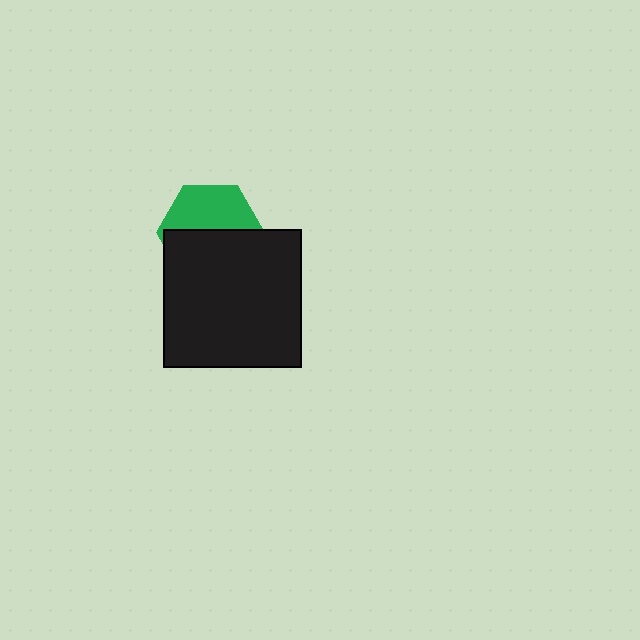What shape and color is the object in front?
The object in front is a black square.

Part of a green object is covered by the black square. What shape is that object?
It is a hexagon.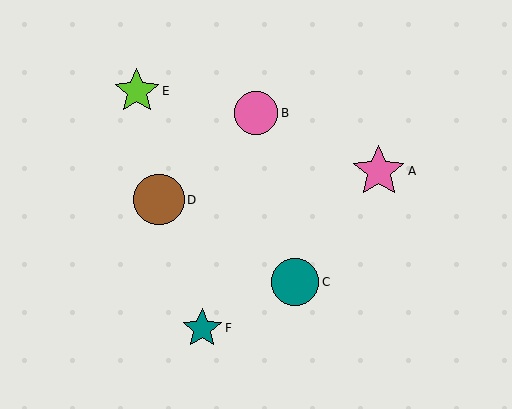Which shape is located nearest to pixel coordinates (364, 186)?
The pink star (labeled A) at (379, 171) is nearest to that location.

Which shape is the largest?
The pink star (labeled A) is the largest.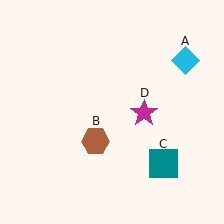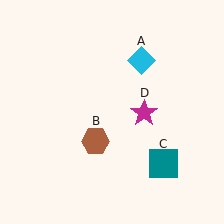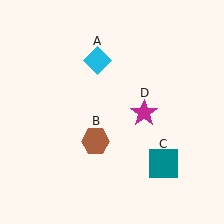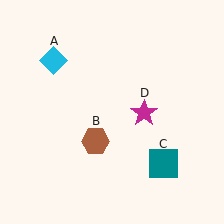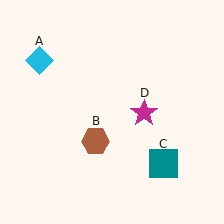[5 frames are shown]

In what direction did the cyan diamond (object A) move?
The cyan diamond (object A) moved left.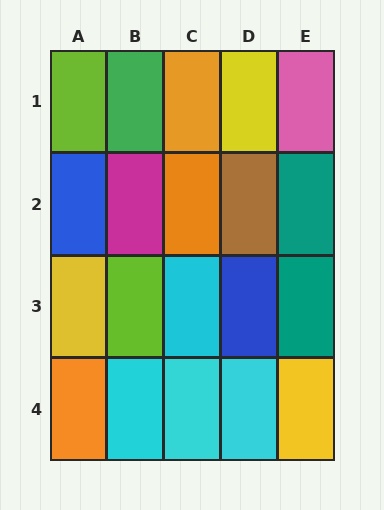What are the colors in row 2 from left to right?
Blue, magenta, orange, brown, teal.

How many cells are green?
1 cell is green.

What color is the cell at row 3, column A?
Yellow.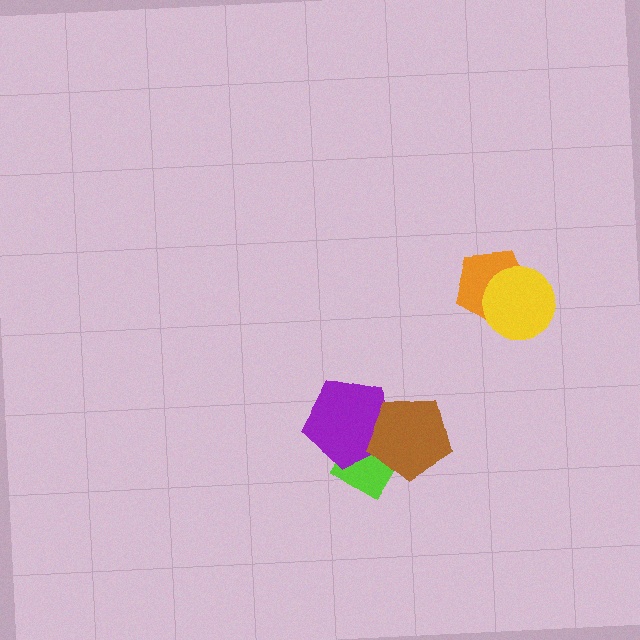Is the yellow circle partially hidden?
No, no other shape covers it.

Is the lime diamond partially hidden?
Yes, it is partially covered by another shape.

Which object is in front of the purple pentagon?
The brown pentagon is in front of the purple pentagon.